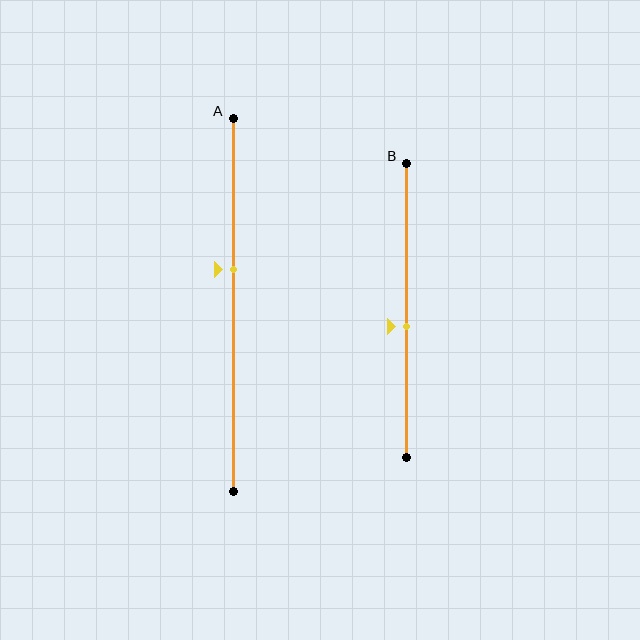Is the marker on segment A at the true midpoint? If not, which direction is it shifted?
No, the marker on segment A is shifted upward by about 9% of the segment length.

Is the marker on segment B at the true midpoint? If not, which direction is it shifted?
No, the marker on segment B is shifted downward by about 5% of the segment length.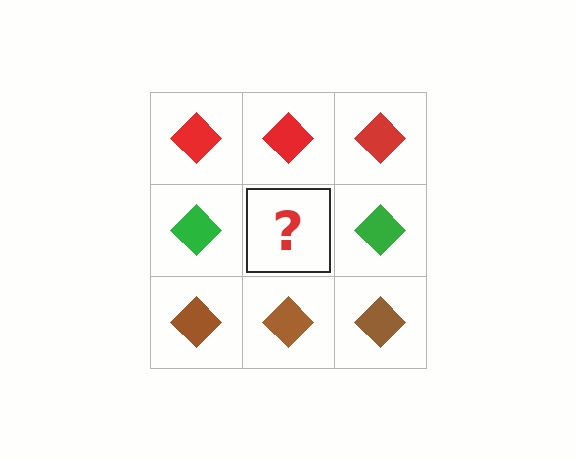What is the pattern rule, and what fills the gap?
The rule is that each row has a consistent color. The gap should be filled with a green diamond.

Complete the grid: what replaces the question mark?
The question mark should be replaced with a green diamond.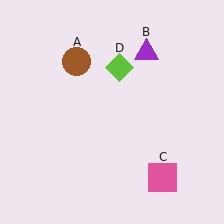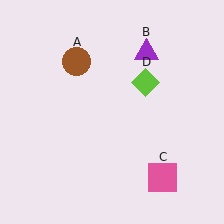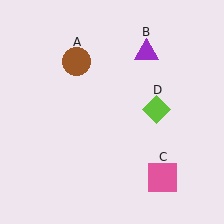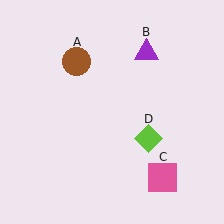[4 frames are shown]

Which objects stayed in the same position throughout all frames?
Brown circle (object A) and purple triangle (object B) and pink square (object C) remained stationary.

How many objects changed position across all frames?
1 object changed position: lime diamond (object D).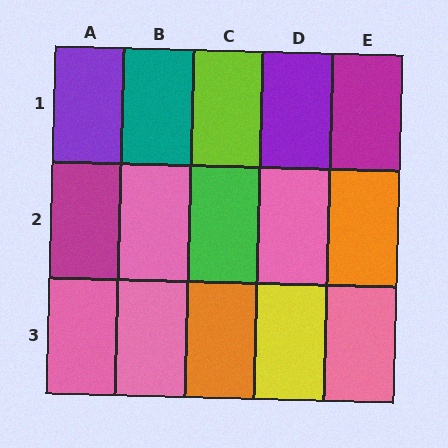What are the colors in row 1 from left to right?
Purple, teal, lime, purple, magenta.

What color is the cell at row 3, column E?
Pink.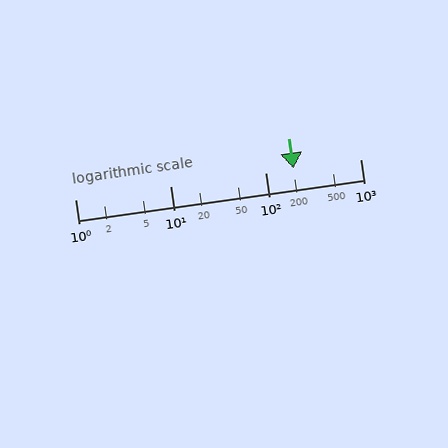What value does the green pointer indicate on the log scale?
The pointer indicates approximately 200.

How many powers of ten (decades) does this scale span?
The scale spans 3 decades, from 1 to 1000.